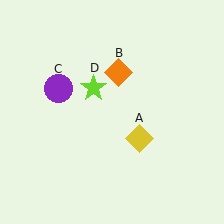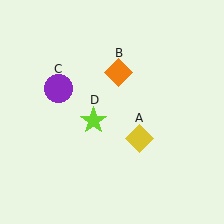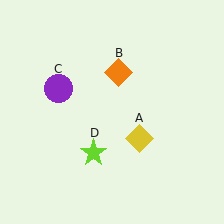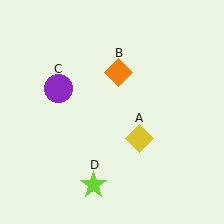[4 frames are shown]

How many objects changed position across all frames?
1 object changed position: lime star (object D).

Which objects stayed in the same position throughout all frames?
Yellow diamond (object A) and orange diamond (object B) and purple circle (object C) remained stationary.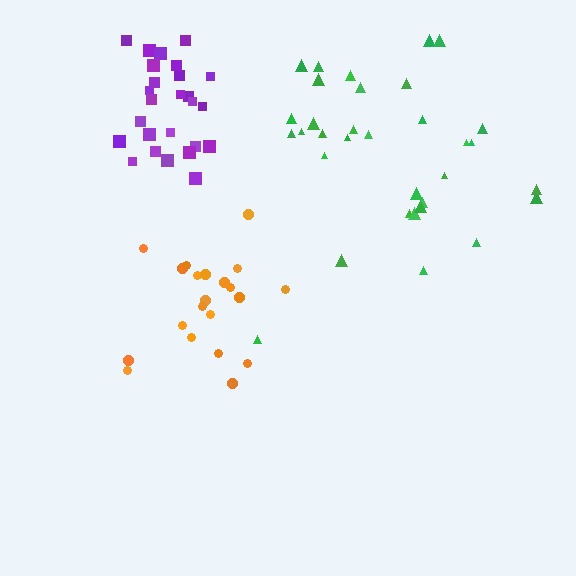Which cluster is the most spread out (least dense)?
Green.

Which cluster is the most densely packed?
Purple.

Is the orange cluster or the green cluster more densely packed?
Orange.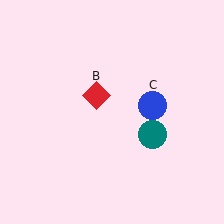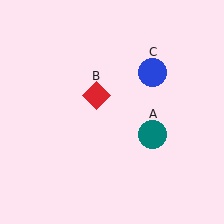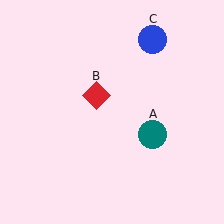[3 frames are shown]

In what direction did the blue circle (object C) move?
The blue circle (object C) moved up.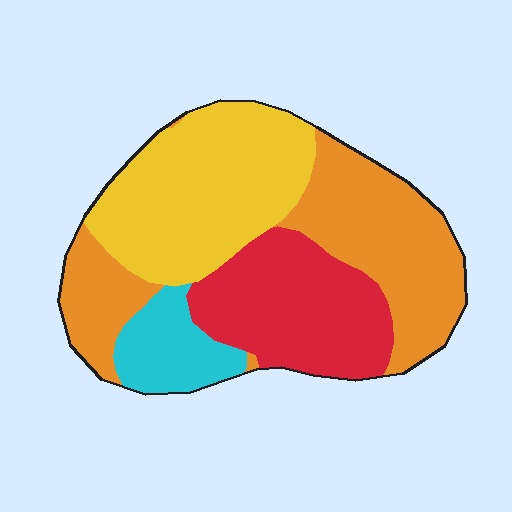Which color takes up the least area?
Cyan, at roughly 10%.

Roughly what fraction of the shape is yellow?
Yellow covers about 30% of the shape.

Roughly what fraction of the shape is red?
Red covers roughly 25% of the shape.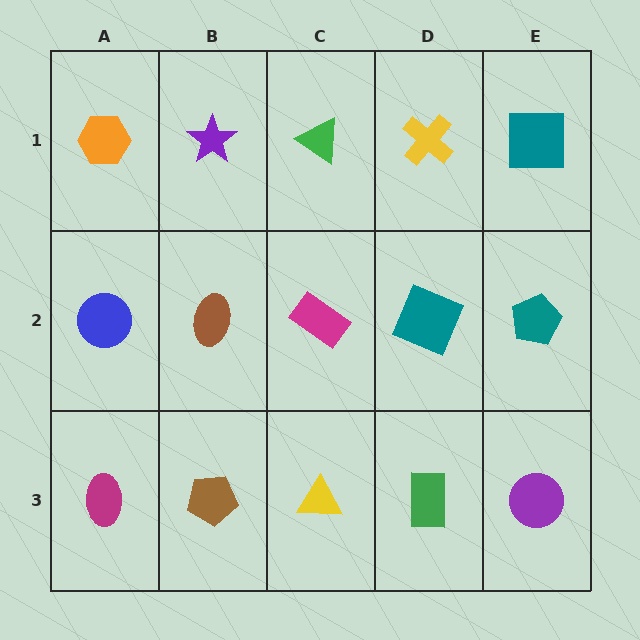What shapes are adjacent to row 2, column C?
A green triangle (row 1, column C), a yellow triangle (row 3, column C), a brown ellipse (row 2, column B), a teal square (row 2, column D).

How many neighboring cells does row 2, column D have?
4.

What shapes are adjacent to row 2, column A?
An orange hexagon (row 1, column A), a magenta ellipse (row 3, column A), a brown ellipse (row 2, column B).